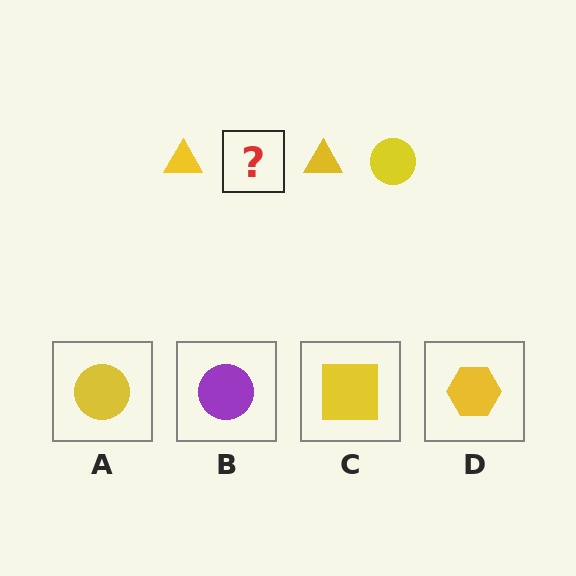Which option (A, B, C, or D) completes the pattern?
A.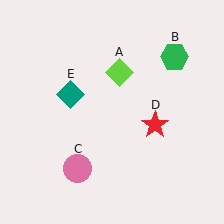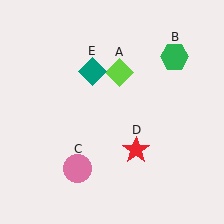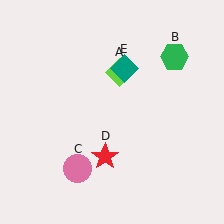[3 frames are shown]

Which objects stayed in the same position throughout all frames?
Lime diamond (object A) and green hexagon (object B) and pink circle (object C) remained stationary.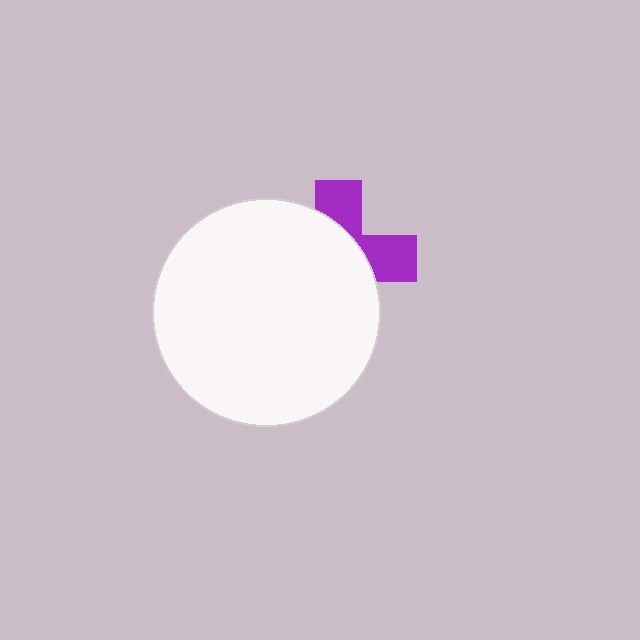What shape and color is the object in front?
The object in front is a white circle.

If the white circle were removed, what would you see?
You would see the complete purple cross.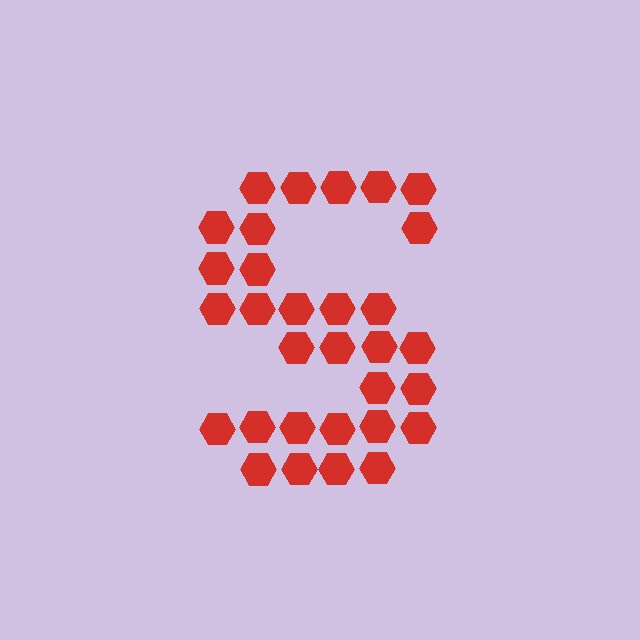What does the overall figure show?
The overall figure shows the letter S.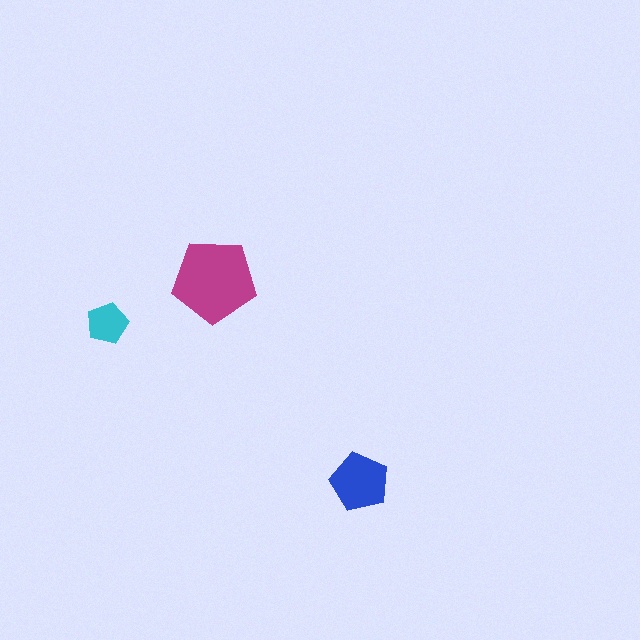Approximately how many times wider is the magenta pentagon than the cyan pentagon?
About 2 times wider.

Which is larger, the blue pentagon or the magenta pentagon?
The magenta one.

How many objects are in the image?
There are 3 objects in the image.